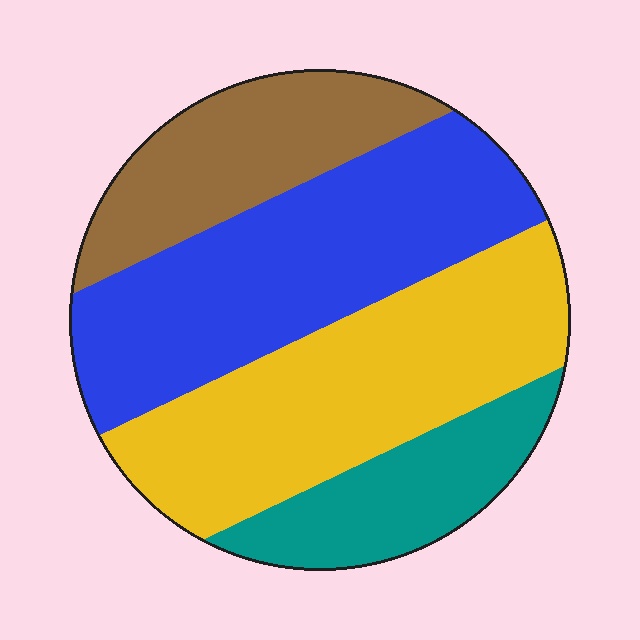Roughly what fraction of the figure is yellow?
Yellow covers 33% of the figure.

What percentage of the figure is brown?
Brown takes up about one fifth (1/5) of the figure.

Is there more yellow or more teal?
Yellow.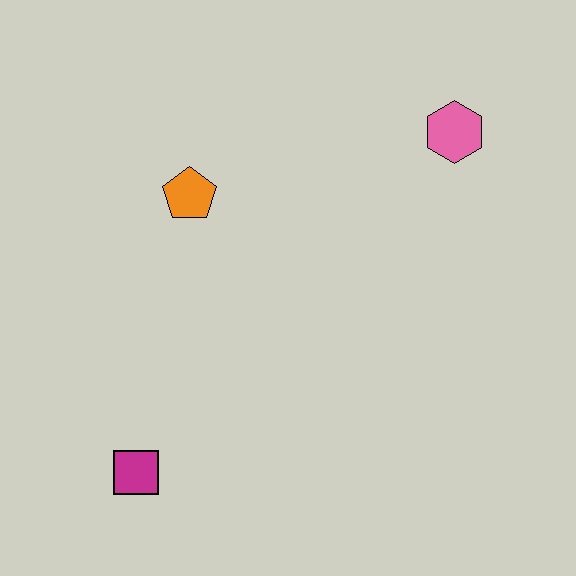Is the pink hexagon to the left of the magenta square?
No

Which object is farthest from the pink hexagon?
The magenta square is farthest from the pink hexagon.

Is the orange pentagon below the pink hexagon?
Yes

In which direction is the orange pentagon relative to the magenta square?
The orange pentagon is above the magenta square.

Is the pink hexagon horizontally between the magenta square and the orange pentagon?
No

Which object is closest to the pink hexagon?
The orange pentagon is closest to the pink hexagon.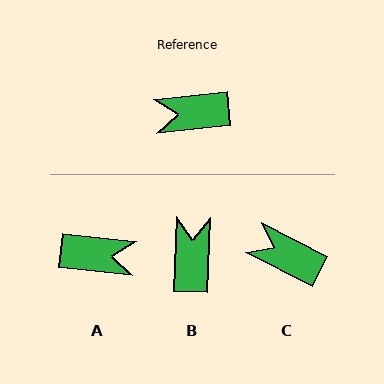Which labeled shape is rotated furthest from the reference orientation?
A, about 168 degrees away.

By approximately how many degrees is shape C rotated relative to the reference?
Approximately 33 degrees clockwise.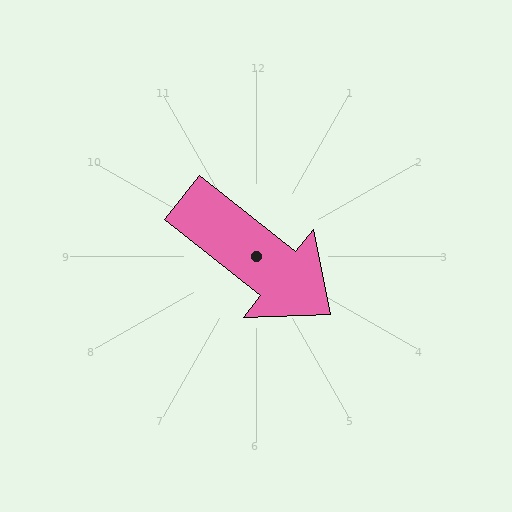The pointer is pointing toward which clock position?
Roughly 4 o'clock.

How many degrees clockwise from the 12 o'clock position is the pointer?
Approximately 128 degrees.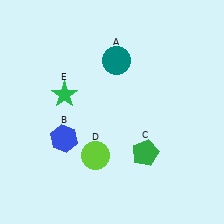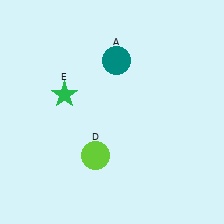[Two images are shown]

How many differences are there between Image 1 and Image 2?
There are 2 differences between the two images.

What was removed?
The green pentagon (C), the blue hexagon (B) were removed in Image 2.